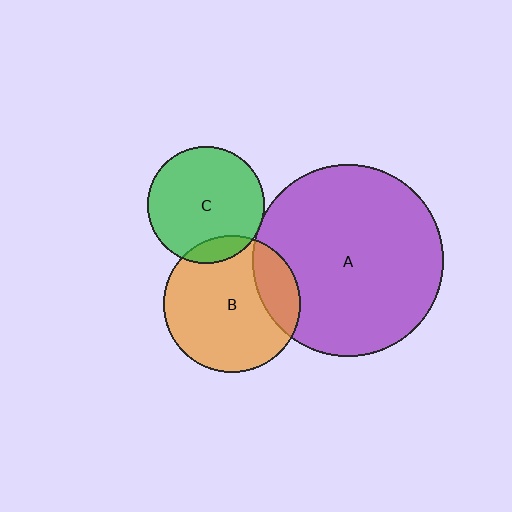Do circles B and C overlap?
Yes.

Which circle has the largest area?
Circle A (purple).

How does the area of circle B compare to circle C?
Approximately 1.4 times.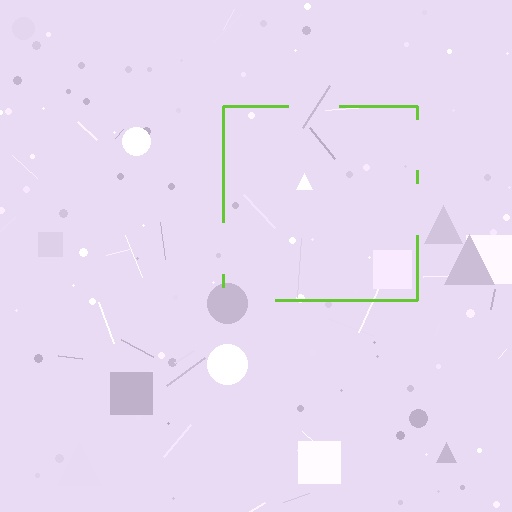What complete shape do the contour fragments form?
The contour fragments form a square.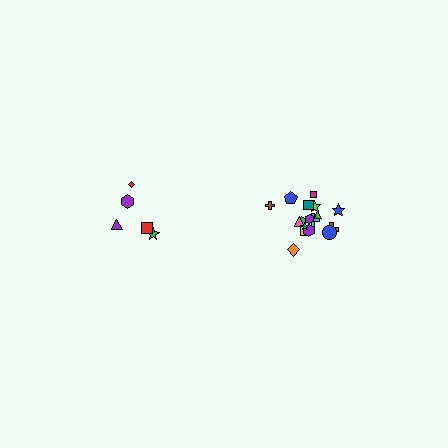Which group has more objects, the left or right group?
The right group.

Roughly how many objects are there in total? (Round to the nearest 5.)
Roughly 25 objects in total.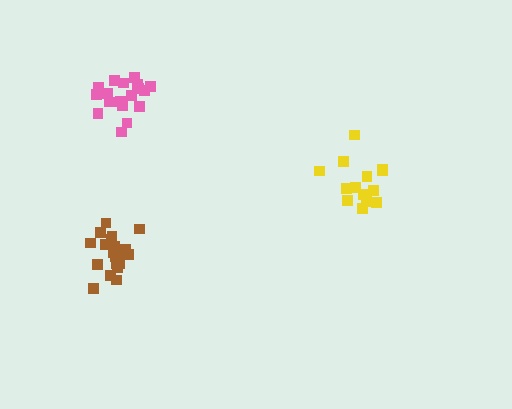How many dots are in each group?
Group 1: 20 dots, Group 2: 20 dots, Group 3: 14 dots (54 total).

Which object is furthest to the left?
The brown cluster is leftmost.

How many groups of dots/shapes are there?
There are 3 groups.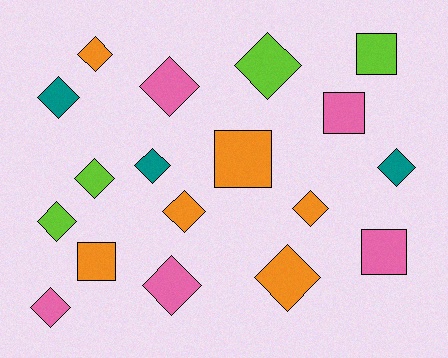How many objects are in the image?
There are 18 objects.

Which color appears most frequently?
Orange, with 6 objects.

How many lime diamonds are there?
There are 3 lime diamonds.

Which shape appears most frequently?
Diamond, with 13 objects.